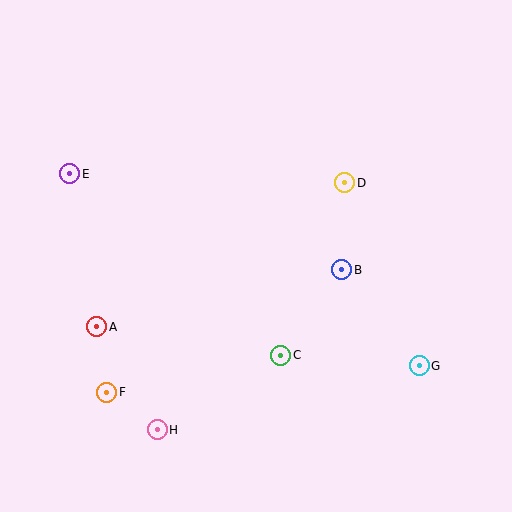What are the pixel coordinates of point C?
Point C is at (281, 355).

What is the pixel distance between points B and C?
The distance between B and C is 105 pixels.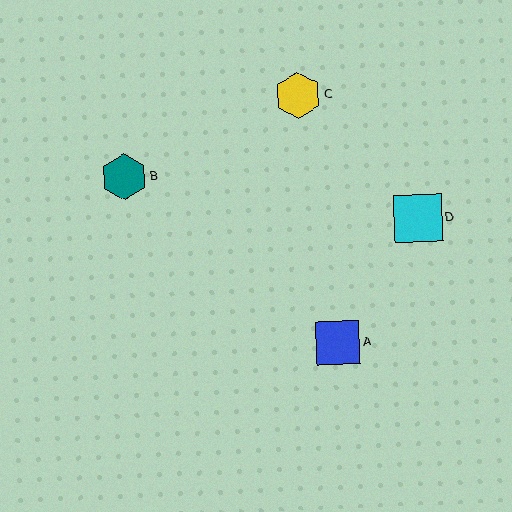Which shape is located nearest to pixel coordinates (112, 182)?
The teal hexagon (labeled B) at (124, 177) is nearest to that location.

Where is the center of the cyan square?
The center of the cyan square is at (418, 218).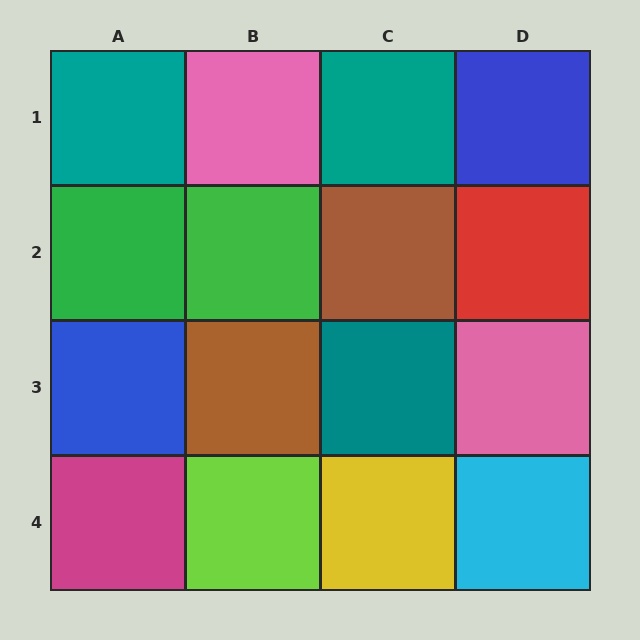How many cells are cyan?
1 cell is cyan.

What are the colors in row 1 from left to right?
Teal, pink, teal, blue.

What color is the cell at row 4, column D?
Cyan.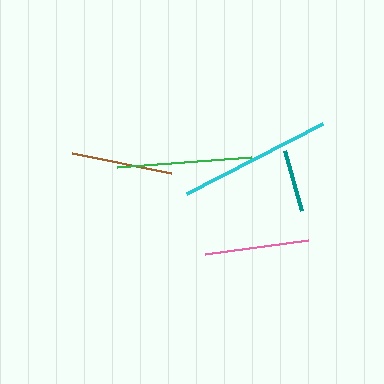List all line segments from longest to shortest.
From longest to shortest: cyan, green, pink, brown, teal.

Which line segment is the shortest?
The teal line is the shortest at approximately 63 pixels.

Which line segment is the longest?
The cyan line is the longest at approximately 153 pixels.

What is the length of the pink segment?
The pink segment is approximately 104 pixels long.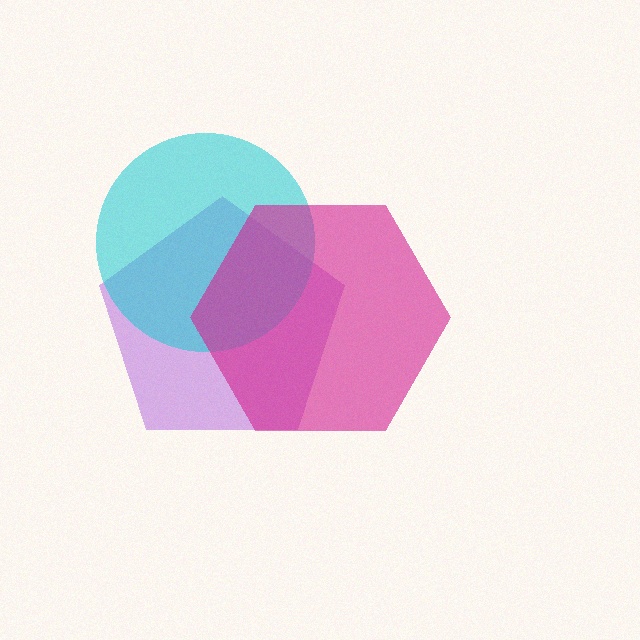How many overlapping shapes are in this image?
There are 3 overlapping shapes in the image.